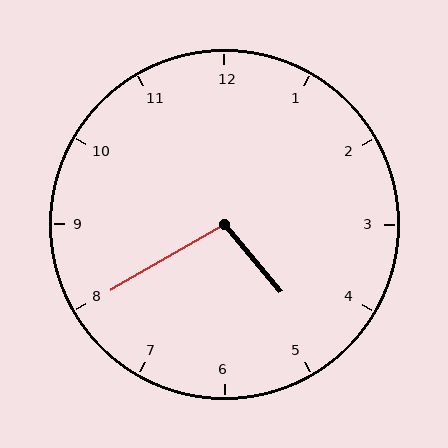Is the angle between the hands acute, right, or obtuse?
It is obtuse.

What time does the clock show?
4:40.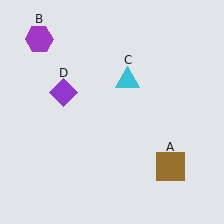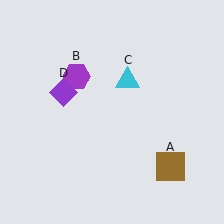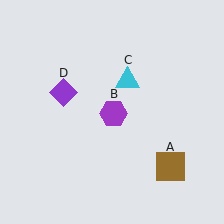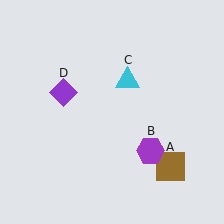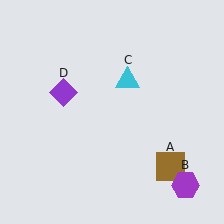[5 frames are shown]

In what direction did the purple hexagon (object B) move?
The purple hexagon (object B) moved down and to the right.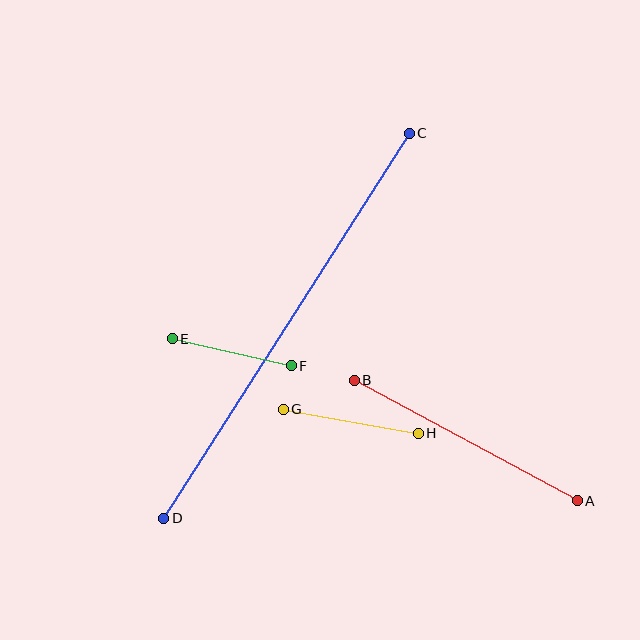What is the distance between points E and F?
The distance is approximately 122 pixels.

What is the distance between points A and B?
The distance is approximately 254 pixels.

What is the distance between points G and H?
The distance is approximately 137 pixels.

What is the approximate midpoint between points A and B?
The midpoint is at approximately (466, 441) pixels.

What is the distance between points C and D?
The distance is approximately 457 pixels.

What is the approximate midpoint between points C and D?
The midpoint is at approximately (286, 326) pixels.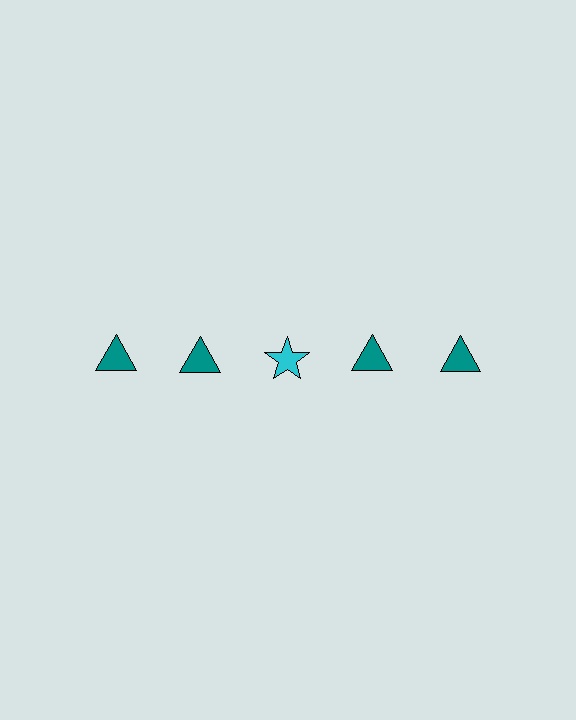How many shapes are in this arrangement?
There are 5 shapes arranged in a grid pattern.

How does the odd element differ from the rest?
It differs in both color (cyan instead of teal) and shape (star instead of triangle).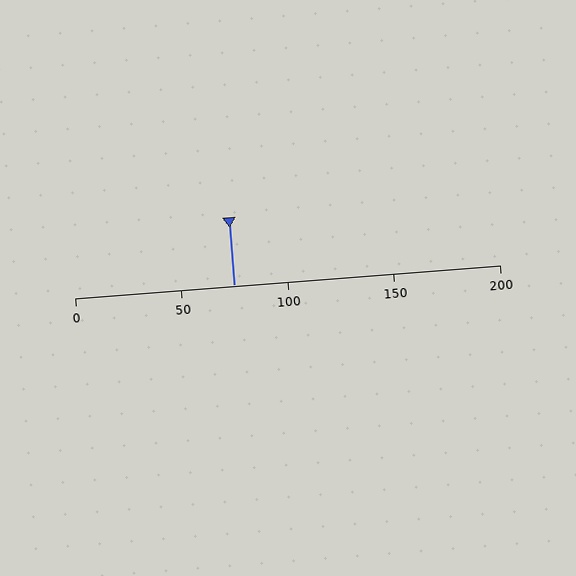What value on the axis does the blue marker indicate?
The marker indicates approximately 75.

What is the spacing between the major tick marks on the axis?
The major ticks are spaced 50 apart.